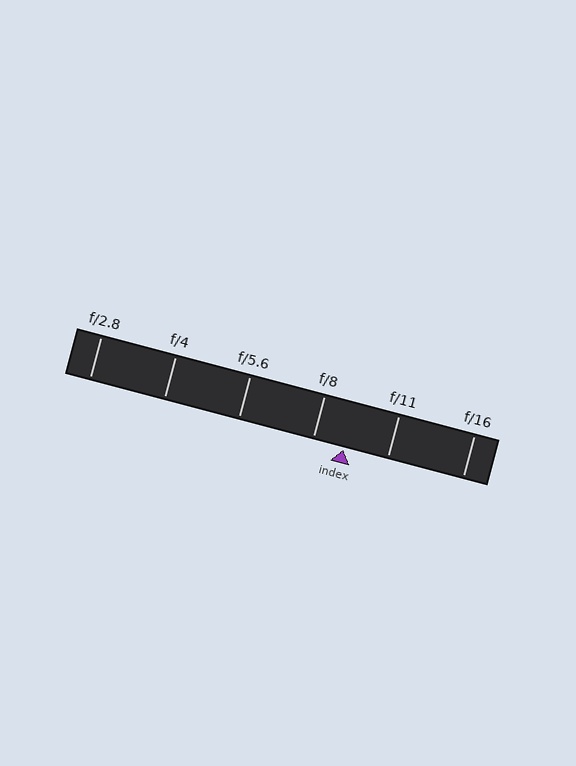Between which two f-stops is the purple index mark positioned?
The index mark is between f/8 and f/11.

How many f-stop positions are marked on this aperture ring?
There are 6 f-stop positions marked.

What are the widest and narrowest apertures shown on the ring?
The widest aperture shown is f/2.8 and the narrowest is f/16.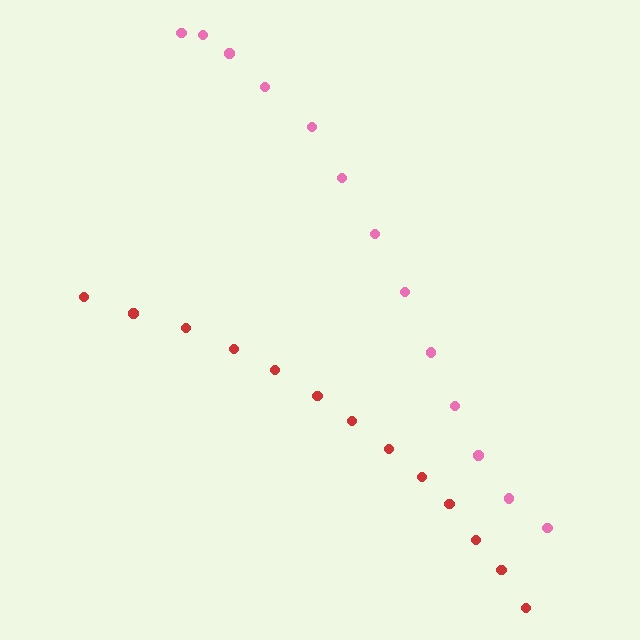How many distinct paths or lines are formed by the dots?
There are 2 distinct paths.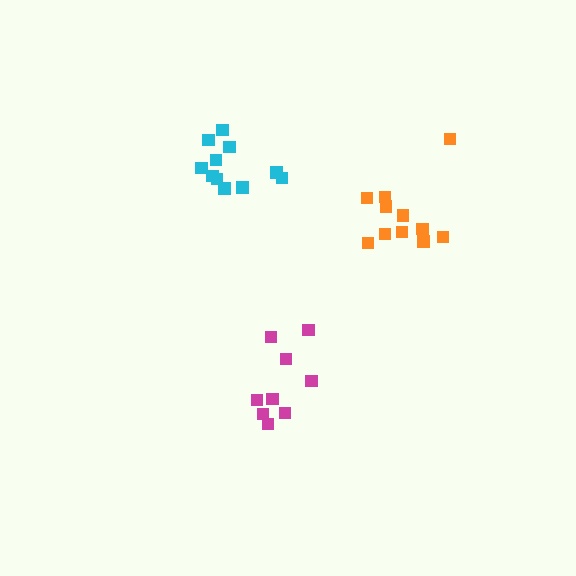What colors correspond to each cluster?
The clusters are colored: cyan, magenta, orange.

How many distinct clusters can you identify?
There are 3 distinct clusters.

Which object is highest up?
The cyan cluster is topmost.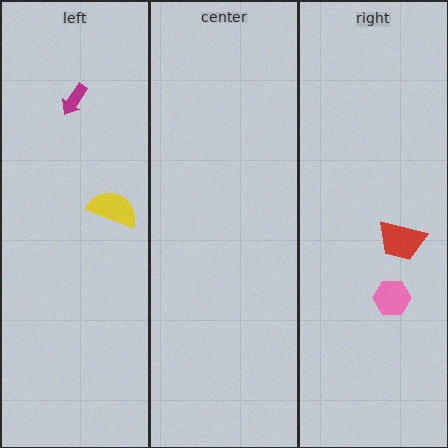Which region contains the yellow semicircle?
The left region.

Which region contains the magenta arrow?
The left region.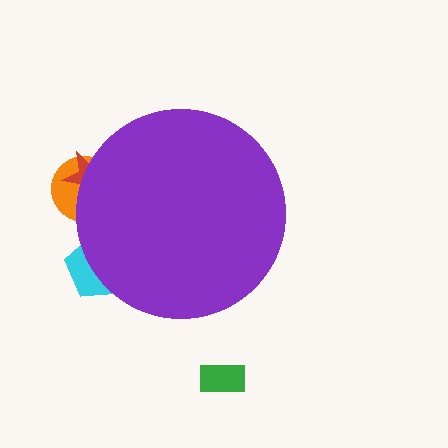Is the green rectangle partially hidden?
No, the green rectangle is fully visible.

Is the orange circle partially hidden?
Yes, the orange circle is partially hidden behind the purple circle.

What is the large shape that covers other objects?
A purple circle.